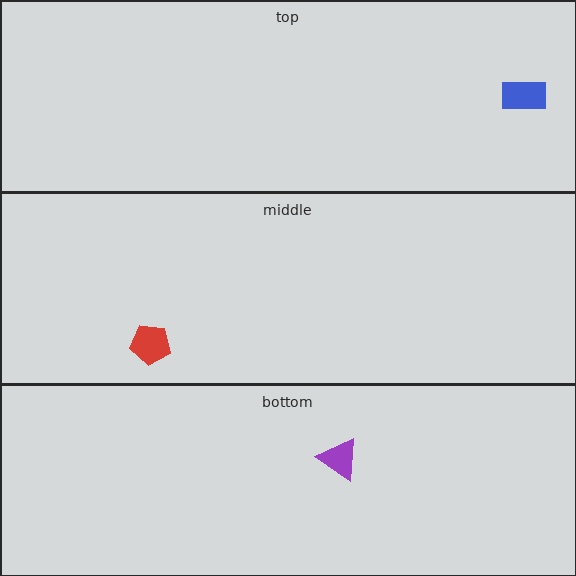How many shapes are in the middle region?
1.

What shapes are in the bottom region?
The purple triangle.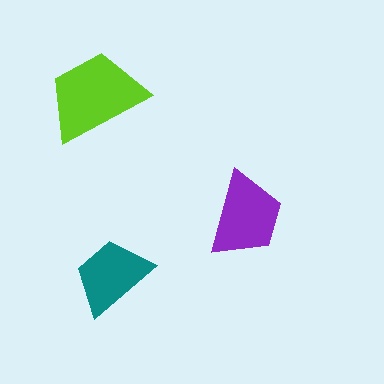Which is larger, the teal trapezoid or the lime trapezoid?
The lime one.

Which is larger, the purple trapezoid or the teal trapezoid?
The purple one.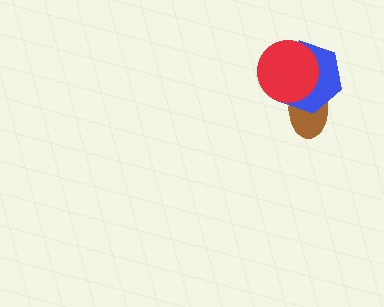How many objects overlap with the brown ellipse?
2 objects overlap with the brown ellipse.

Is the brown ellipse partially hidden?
Yes, it is partially covered by another shape.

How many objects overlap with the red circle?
2 objects overlap with the red circle.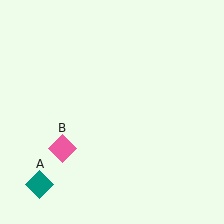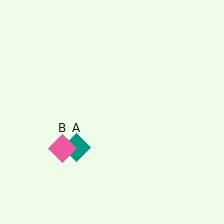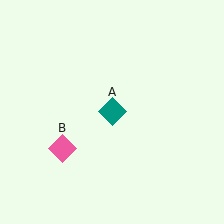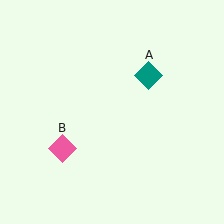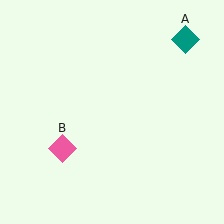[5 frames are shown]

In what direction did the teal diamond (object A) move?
The teal diamond (object A) moved up and to the right.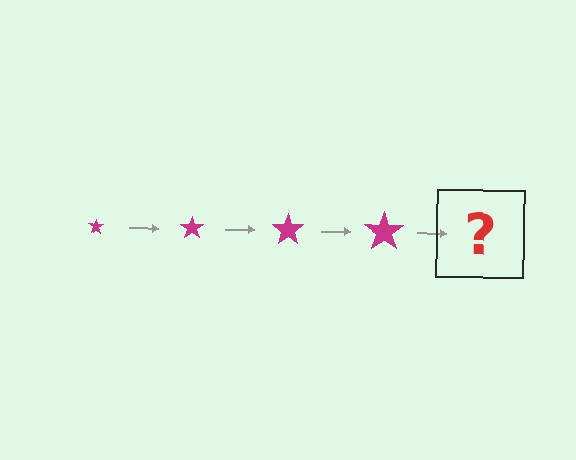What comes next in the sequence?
The next element should be a magenta star, larger than the previous one.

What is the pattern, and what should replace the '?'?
The pattern is that the star gets progressively larger each step. The '?' should be a magenta star, larger than the previous one.